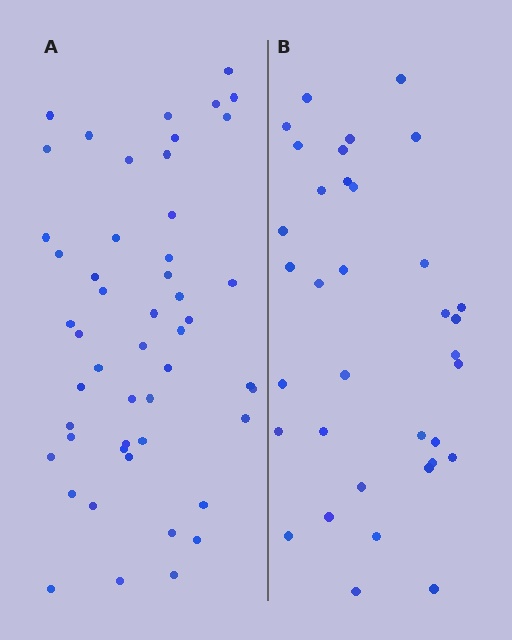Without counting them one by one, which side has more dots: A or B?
Region A (the left region) has more dots.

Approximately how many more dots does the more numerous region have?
Region A has approximately 15 more dots than region B.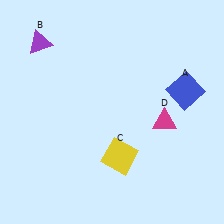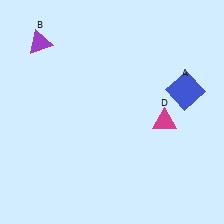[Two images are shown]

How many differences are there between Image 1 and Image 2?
There is 1 difference between the two images.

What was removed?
The yellow square (C) was removed in Image 2.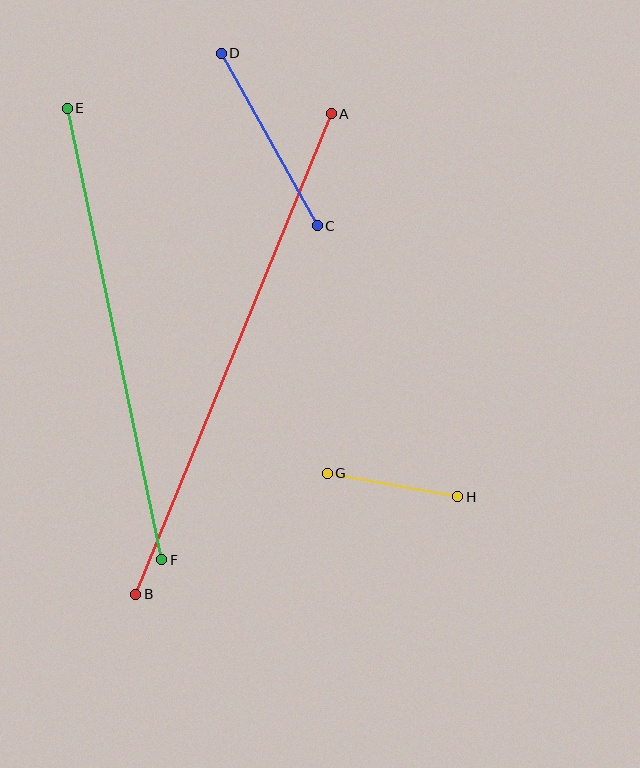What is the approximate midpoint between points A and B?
The midpoint is at approximately (234, 354) pixels.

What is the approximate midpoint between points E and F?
The midpoint is at approximately (114, 334) pixels.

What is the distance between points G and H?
The distance is approximately 132 pixels.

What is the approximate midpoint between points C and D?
The midpoint is at approximately (269, 140) pixels.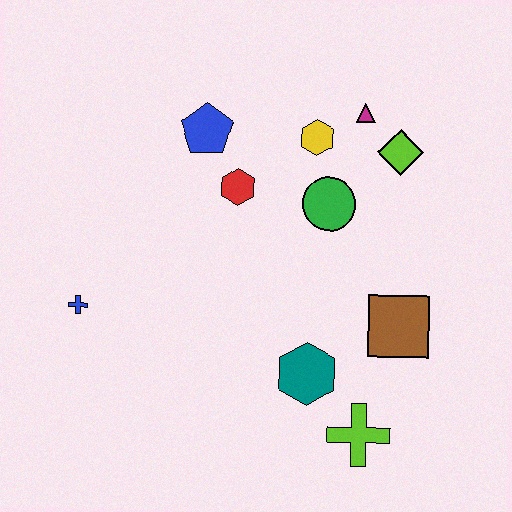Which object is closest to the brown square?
The teal hexagon is closest to the brown square.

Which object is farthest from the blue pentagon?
The lime cross is farthest from the blue pentagon.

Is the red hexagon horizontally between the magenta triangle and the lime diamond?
No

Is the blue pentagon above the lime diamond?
Yes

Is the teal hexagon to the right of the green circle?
No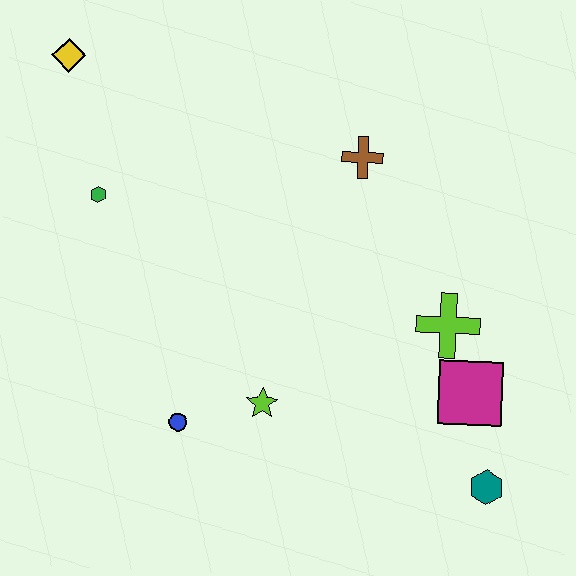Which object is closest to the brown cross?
The lime cross is closest to the brown cross.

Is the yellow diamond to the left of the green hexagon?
Yes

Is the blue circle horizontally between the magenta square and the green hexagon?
Yes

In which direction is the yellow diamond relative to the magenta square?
The yellow diamond is to the left of the magenta square.